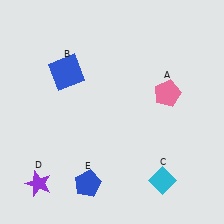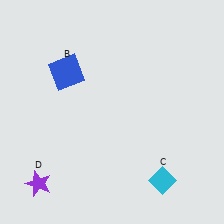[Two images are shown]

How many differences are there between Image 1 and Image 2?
There are 2 differences between the two images.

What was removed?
The pink pentagon (A), the blue pentagon (E) were removed in Image 2.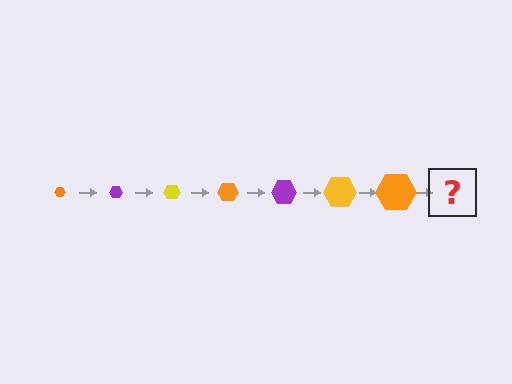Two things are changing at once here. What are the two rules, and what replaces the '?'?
The two rules are that the hexagon grows larger each step and the color cycles through orange, purple, and yellow. The '?' should be a purple hexagon, larger than the previous one.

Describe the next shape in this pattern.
It should be a purple hexagon, larger than the previous one.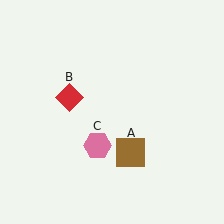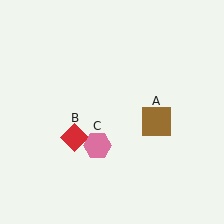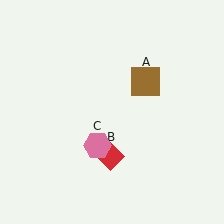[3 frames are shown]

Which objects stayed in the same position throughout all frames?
Pink hexagon (object C) remained stationary.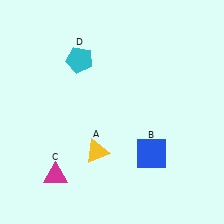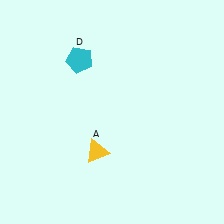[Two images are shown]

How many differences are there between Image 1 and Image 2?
There are 2 differences between the two images.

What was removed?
The magenta triangle (C), the blue square (B) were removed in Image 2.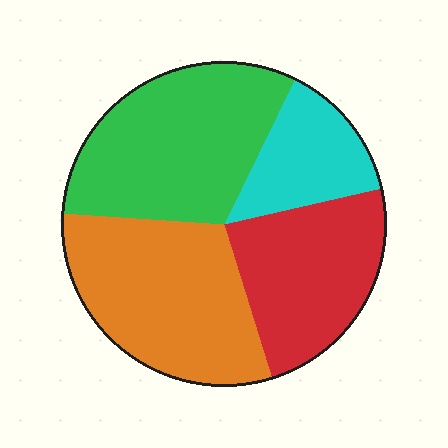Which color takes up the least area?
Cyan, at roughly 15%.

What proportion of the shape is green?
Green covers roughly 30% of the shape.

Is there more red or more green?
Green.